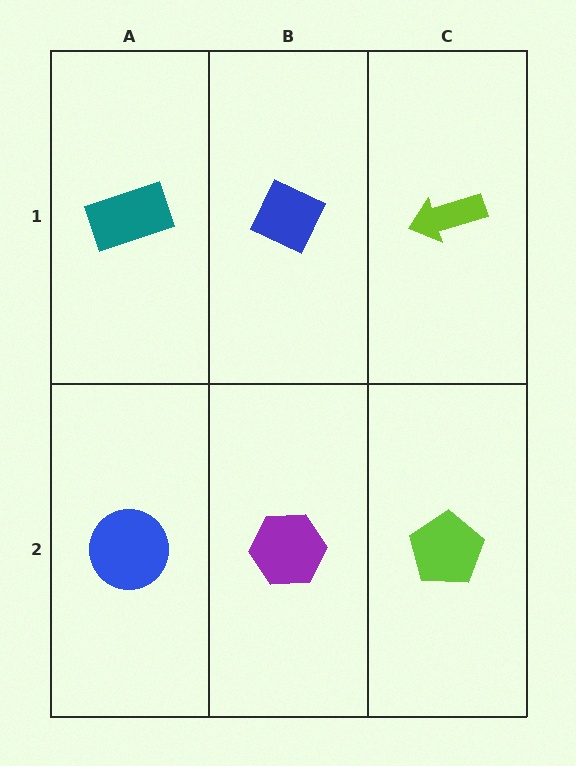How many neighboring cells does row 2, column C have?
2.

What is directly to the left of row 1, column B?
A teal rectangle.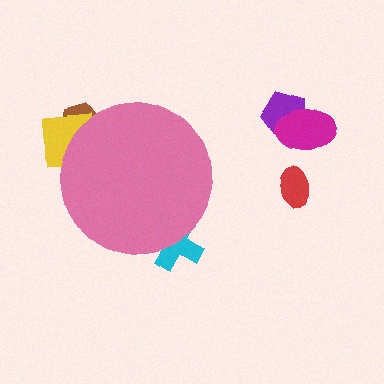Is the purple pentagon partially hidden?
No, the purple pentagon is fully visible.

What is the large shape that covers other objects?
A pink circle.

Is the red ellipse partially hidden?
No, the red ellipse is fully visible.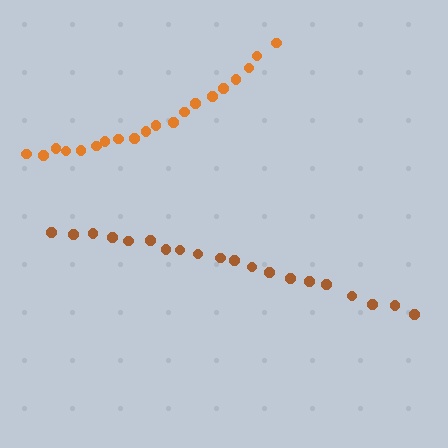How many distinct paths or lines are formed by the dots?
There are 2 distinct paths.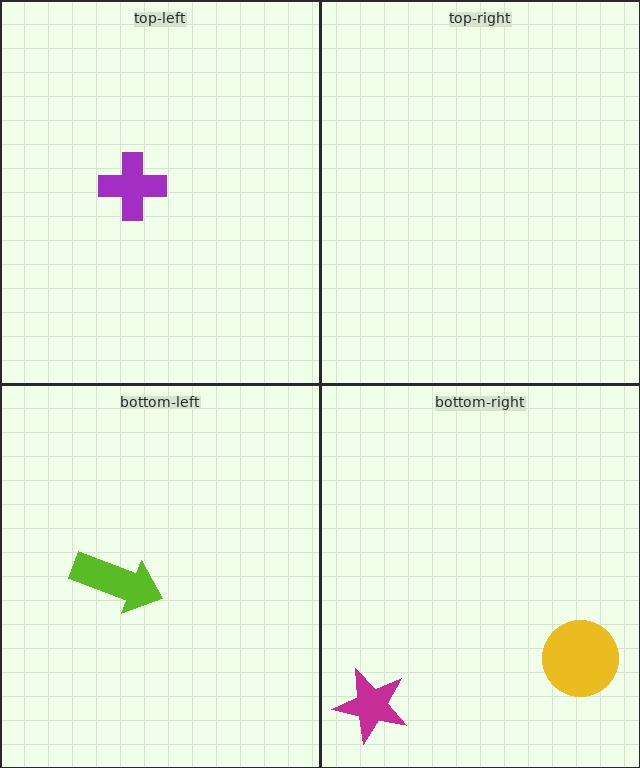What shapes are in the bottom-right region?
The magenta star, the yellow circle.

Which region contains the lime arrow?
The bottom-left region.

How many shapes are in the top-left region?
1.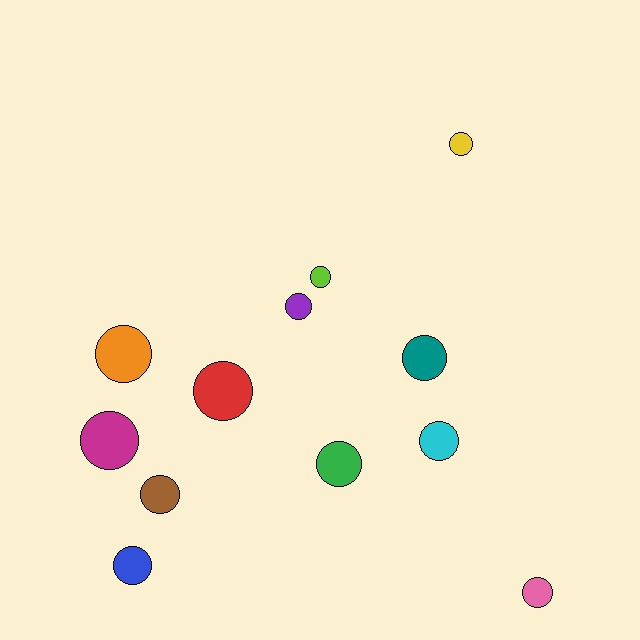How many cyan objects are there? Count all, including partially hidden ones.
There is 1 cyan object.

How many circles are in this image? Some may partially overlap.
There are 12 circles.